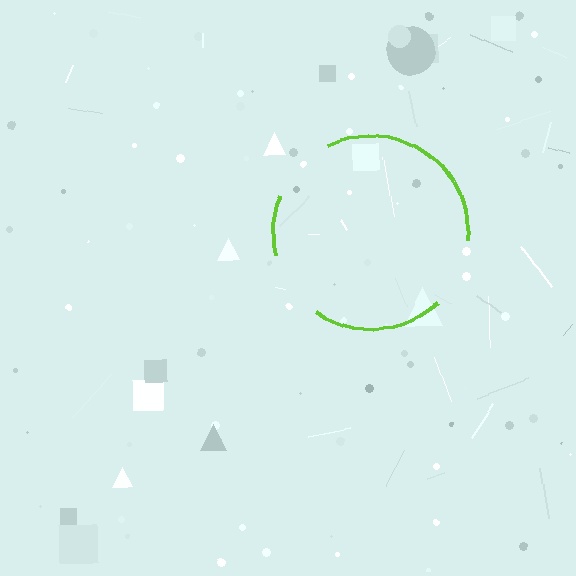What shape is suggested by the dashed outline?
The dashed outline suggests a circle.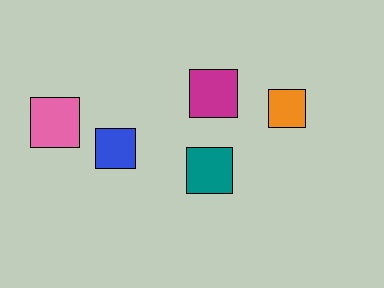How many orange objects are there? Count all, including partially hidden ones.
There is 1 orange object.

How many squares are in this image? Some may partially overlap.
There are 5 squares.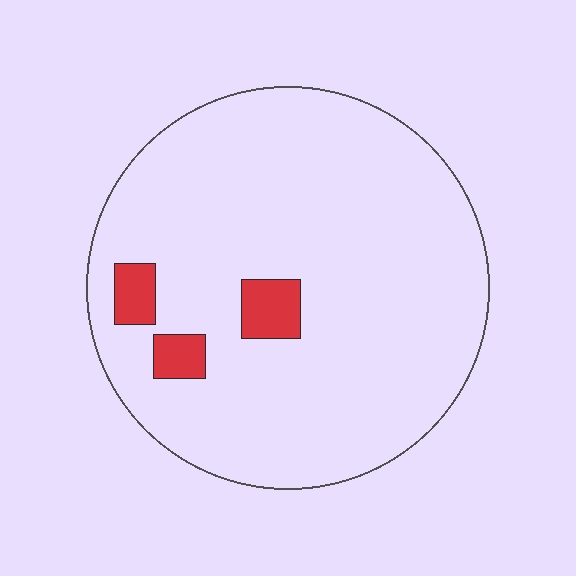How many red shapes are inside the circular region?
3.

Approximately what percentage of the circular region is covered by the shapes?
Approximately 5%.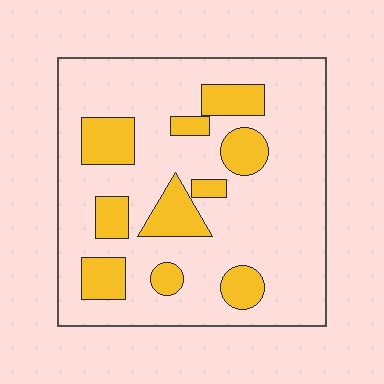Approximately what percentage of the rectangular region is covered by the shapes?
Approximately 20%.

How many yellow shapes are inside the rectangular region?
10.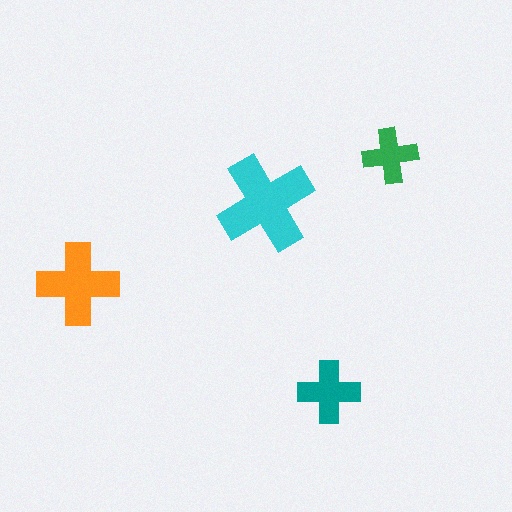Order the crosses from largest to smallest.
the cyan one, the orange one, the teal one, the green one.